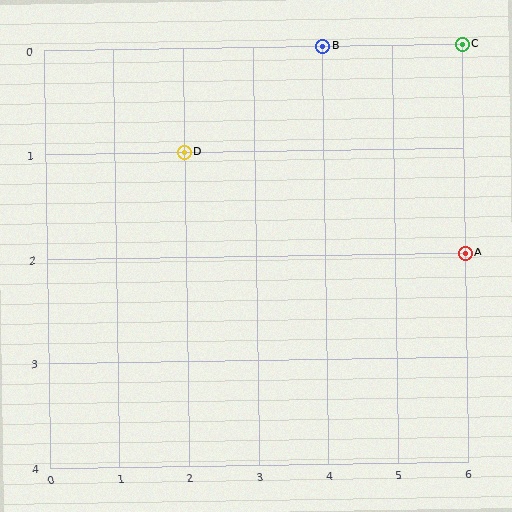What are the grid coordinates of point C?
Point C is at grid coordinates (6, 0).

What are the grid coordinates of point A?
Point A is at grid coordinates (6, 2).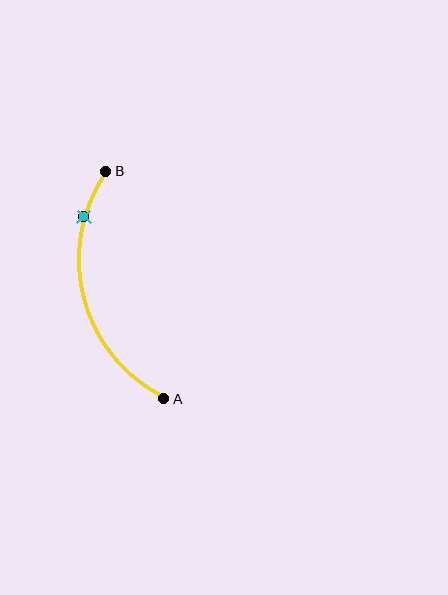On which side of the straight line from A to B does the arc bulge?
The arc bulges to the left of the straight line connecting A and B.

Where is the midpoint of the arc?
The arc midpoint is the point on the curve farthest from the straight line joining A and B. It sits to the left of that line.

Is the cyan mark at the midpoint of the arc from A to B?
No. The cyan mark lies on the arc but is closer to endpoint B. The arc midpoint would be at the point on the curve equidistant along the arc from both A and B.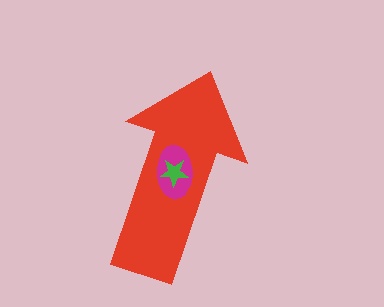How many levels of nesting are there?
3.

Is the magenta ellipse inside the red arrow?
Yes.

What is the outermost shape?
The red arrow.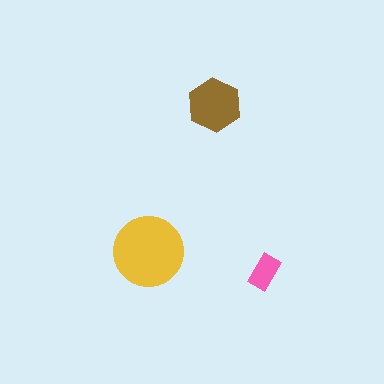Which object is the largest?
The yellow circle.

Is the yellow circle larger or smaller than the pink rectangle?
Larger.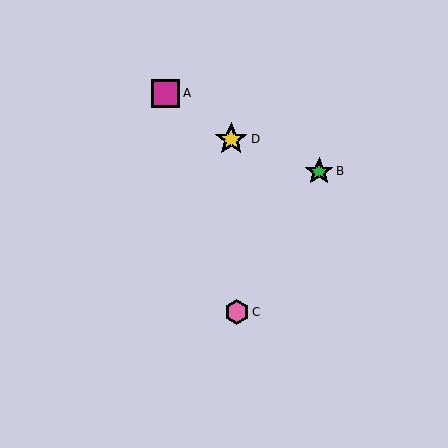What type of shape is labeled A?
Shape A is a magenta square.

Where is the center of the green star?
The center of the green star is at (319, 171).